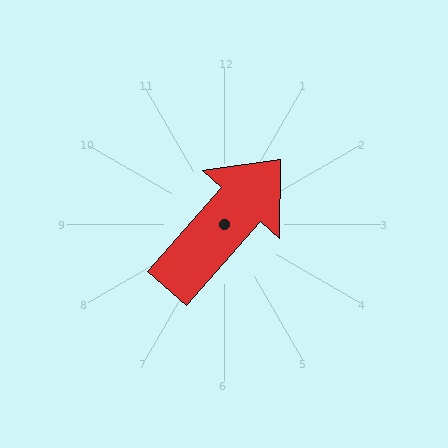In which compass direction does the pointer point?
Northeast.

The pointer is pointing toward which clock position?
Roughly 1 o'clock.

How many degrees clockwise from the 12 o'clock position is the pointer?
Approximately 42 degrees.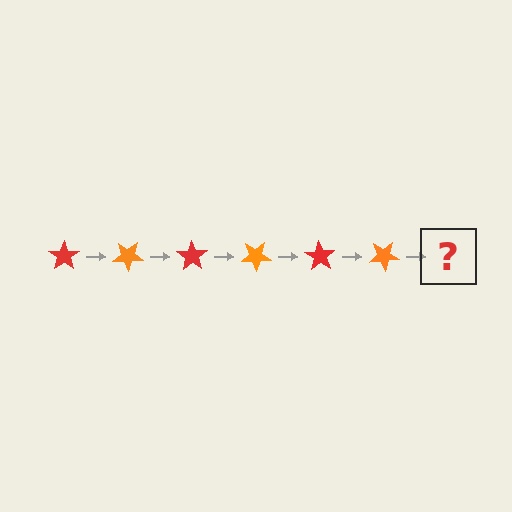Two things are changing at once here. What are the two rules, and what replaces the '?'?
The two rules are that it rotates 35 degrees each step and the color cycles through red and orange. The '?' should be a red star, rotated 210 degrees from the start.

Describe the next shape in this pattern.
It should be a red star, rotated 210 degrees from the start.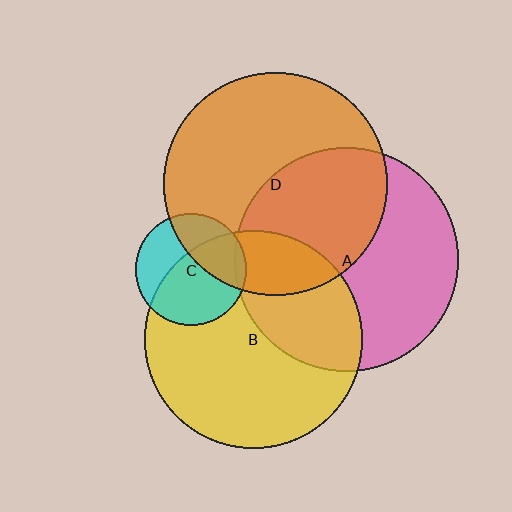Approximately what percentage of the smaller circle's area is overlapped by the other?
Approximately 60%.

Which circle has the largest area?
Circle A (pink).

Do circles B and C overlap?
Yes.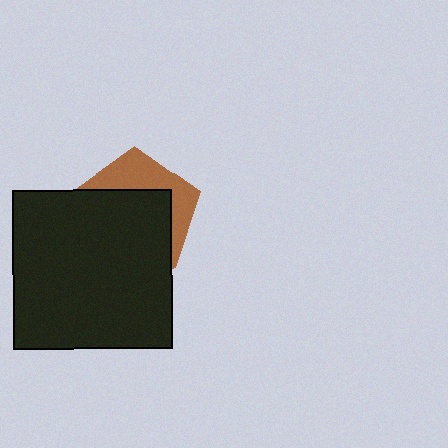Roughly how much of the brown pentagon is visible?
A small part of it is visible (roughly 36%).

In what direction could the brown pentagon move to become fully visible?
The brown pentagon could move up. That would shift it out from behind the black square entirely.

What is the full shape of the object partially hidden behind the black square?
The partially hidden object is a brown pentagon.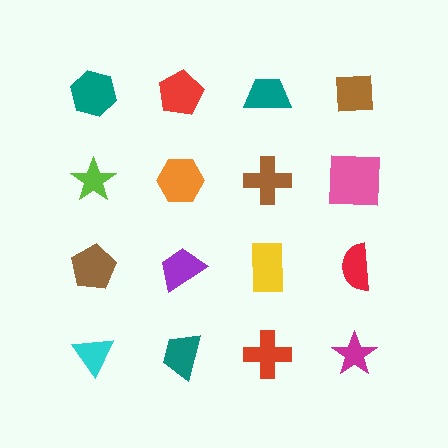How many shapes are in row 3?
4 shapes.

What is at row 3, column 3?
A yellow rectangle.